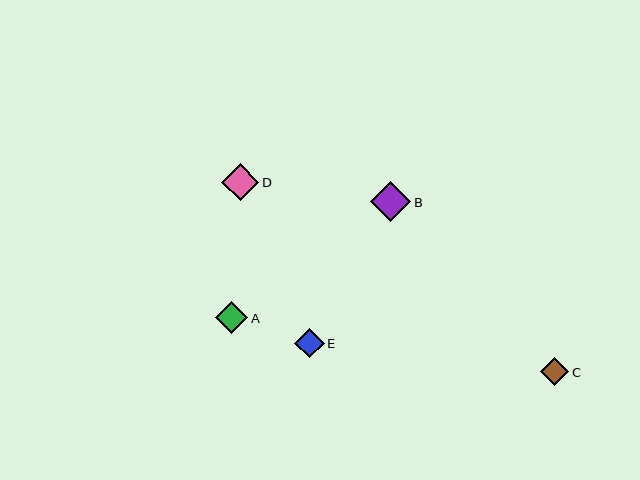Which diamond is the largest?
Diamond B is the largest with a size of approximately 40 pixels.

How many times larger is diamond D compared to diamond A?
Diamond D is approximately 1.2 times the size of diamond A.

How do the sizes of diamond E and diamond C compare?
Diamond E and diamond C are approximately the same size.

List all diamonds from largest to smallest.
From largest to smallest: B, D, A, E, C.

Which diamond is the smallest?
Diamond C is the smallest with a size of approximately 28 pixels.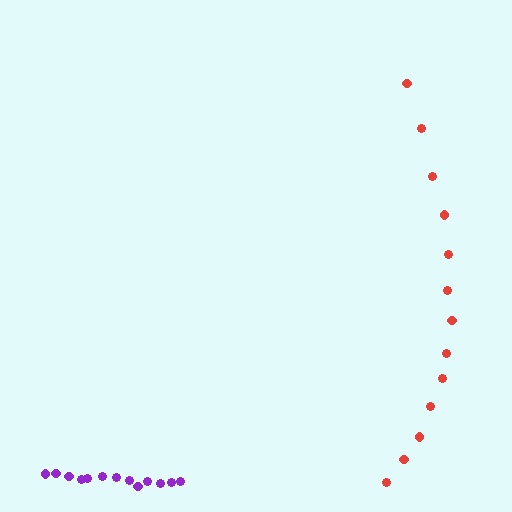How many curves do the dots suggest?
There are 2 distinct paths.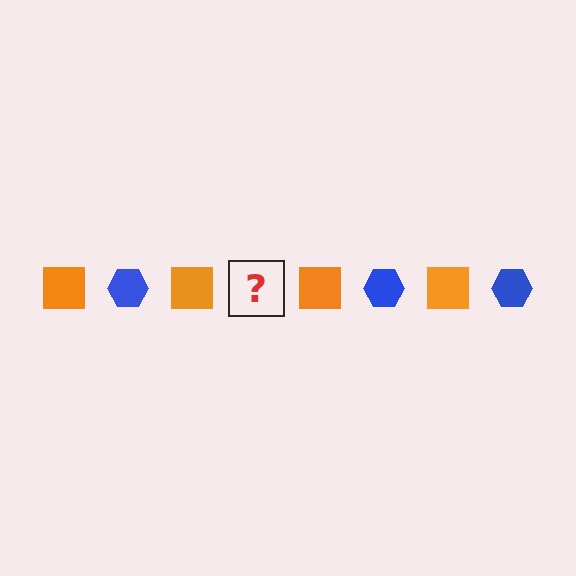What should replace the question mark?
The question mark should be replaced with a blue hexagon.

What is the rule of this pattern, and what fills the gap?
The rule is that the pattern alternates between orange square and blue hexagon. The gap should be filled with a blue hexagon.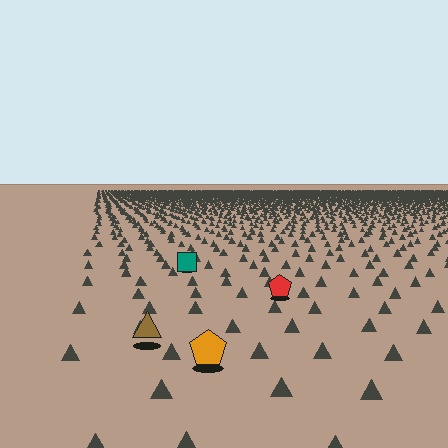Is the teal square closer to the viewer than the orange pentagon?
No. The orange pentagon is closer — you can tell from the texture gradient: the ground texture is coarser near it.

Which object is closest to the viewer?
The orange pentagon is closest. The texture marks near it are larger and more spread out.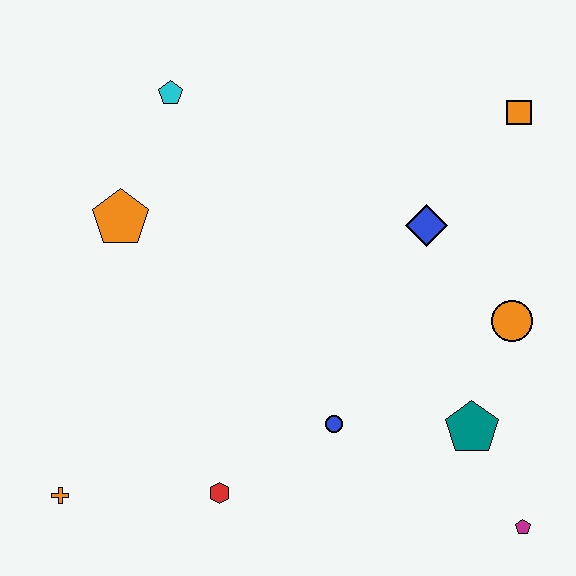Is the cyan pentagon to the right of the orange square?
No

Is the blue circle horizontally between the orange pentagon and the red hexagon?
No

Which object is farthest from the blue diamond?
The orange cross is farthest from the blue diamond.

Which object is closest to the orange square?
The blue diamond is closest to the orange square.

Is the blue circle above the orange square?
No